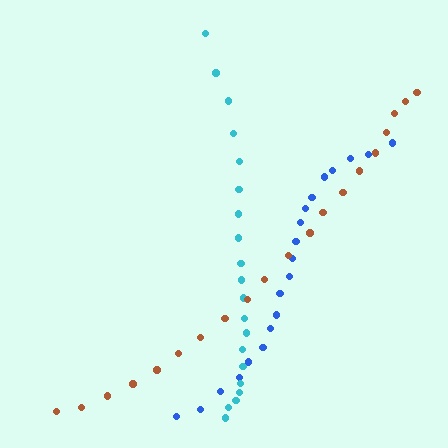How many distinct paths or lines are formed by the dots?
There are 3 distinct paths.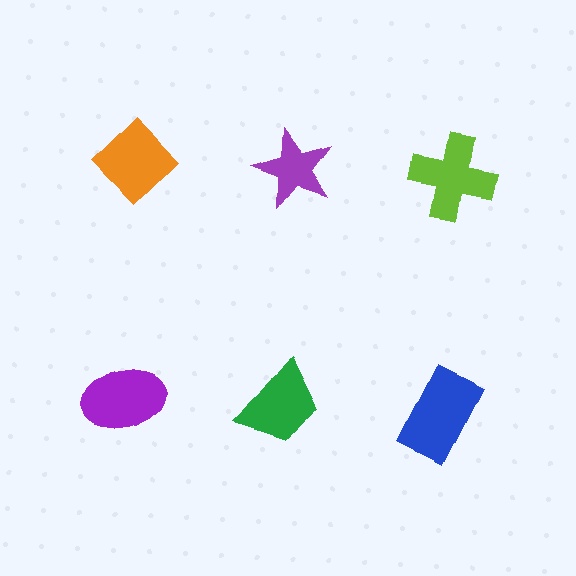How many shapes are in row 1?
3 shapes.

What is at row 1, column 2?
A purple star.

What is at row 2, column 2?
A green trapezoid.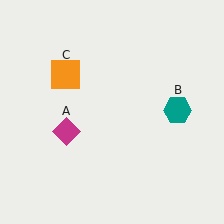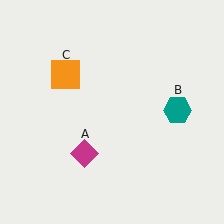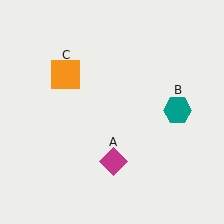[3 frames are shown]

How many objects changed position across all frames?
1 object changed position: magenta diamond (object A).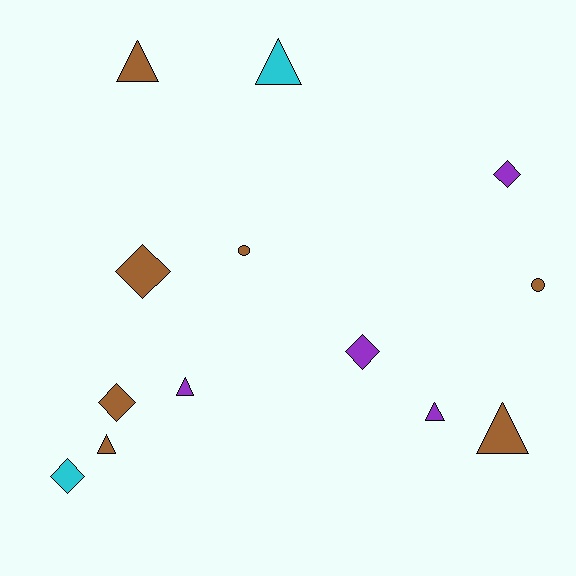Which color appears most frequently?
Brown, with 7 objects.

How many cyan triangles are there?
There is 1 cyan triangle.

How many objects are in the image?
There are 13 objects.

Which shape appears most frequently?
Triangle, with 6 objects.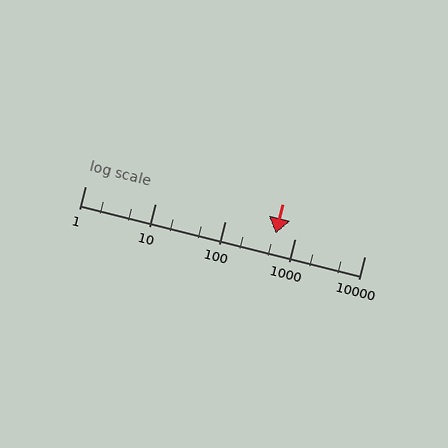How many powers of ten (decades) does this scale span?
The scale spans 4 decades, from 1 to 10000.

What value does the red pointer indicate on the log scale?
The pointer indicates approximately 540.